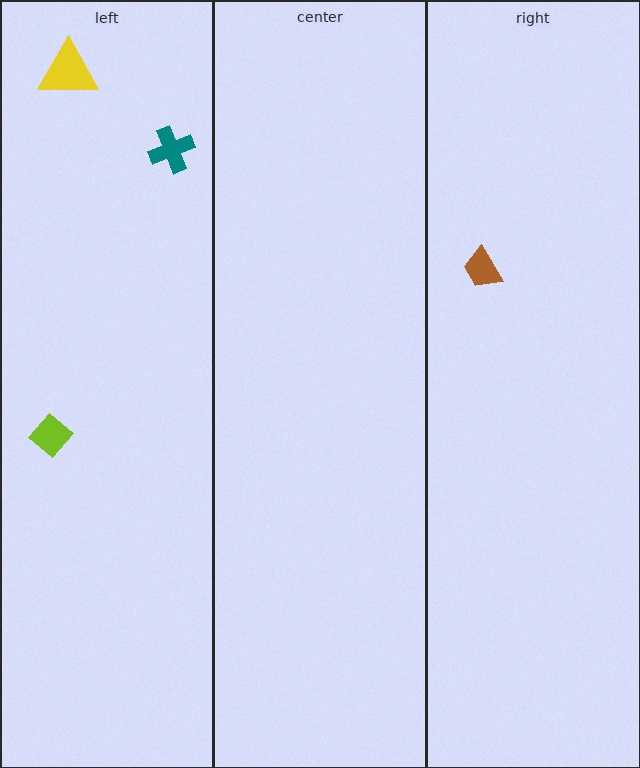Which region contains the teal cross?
The left region.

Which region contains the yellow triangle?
The left region.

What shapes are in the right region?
The brown trapezoid.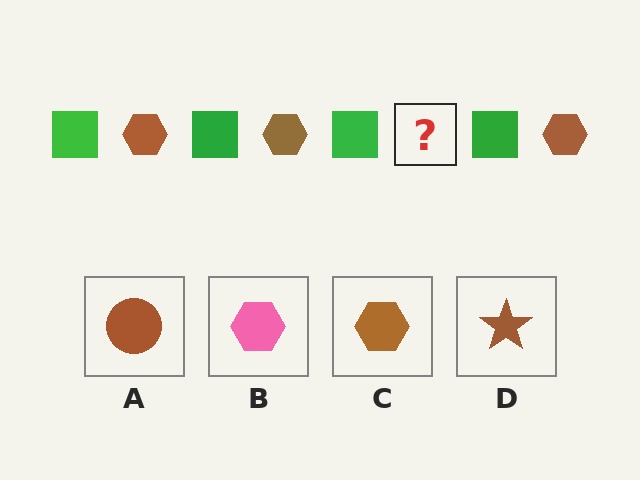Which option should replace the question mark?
Option C.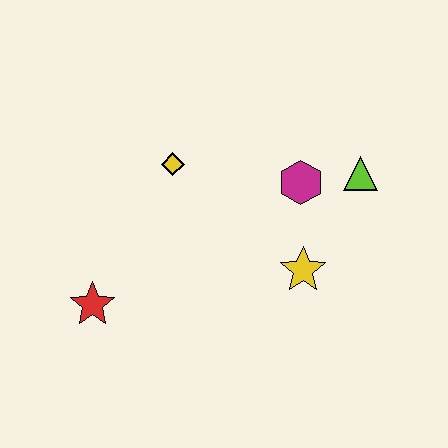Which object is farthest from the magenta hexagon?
The red star is farthest from the magenta hexagon.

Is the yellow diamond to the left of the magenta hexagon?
Yes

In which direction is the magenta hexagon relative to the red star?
The magenta hexagon is to the right of the red star.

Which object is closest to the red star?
The yellow diamond is closest to the red star.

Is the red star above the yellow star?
No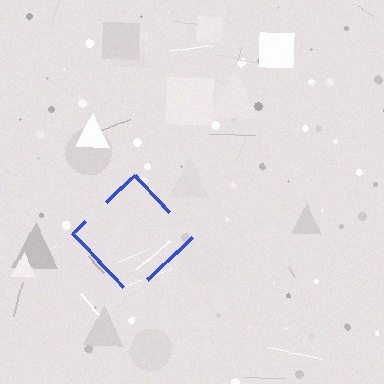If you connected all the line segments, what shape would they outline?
They would outline a diamond.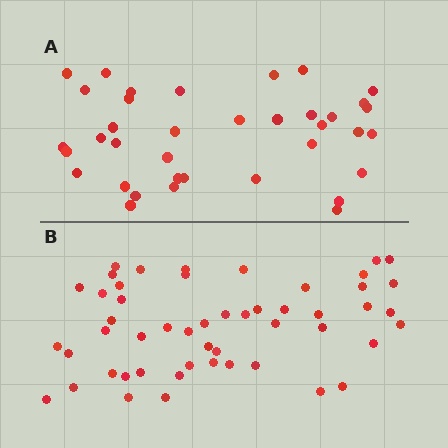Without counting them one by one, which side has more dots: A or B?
Region B (the bottom region) has more dots.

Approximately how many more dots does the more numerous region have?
Region B has approximately 15 more dots than region A.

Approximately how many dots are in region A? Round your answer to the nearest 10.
About 40 dots. (The exact count is 37, which rounds to 40.)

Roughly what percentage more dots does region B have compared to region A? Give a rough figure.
About 40% more.